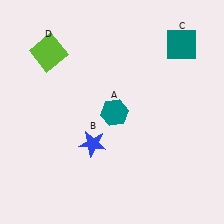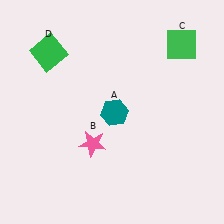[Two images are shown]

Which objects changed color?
B changed from blue to pink. C changed from teal to green. D changed from lime to green.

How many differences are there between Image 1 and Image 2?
There are 3 differences between the two images.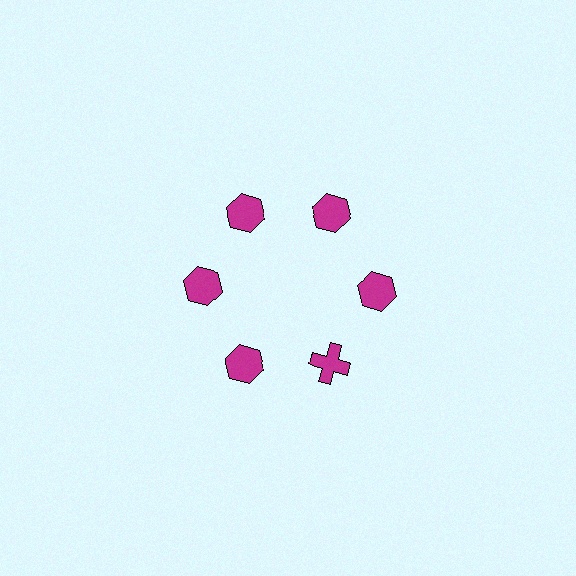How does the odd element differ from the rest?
It has a different shape: cross instead of hexagon.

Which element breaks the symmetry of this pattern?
The magenta cross at roughly the 5 o'clock position breaks the symmetry. All other shapes are magenta hexagons.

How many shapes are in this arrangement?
There are 6 shapes arranged in a ring pattern.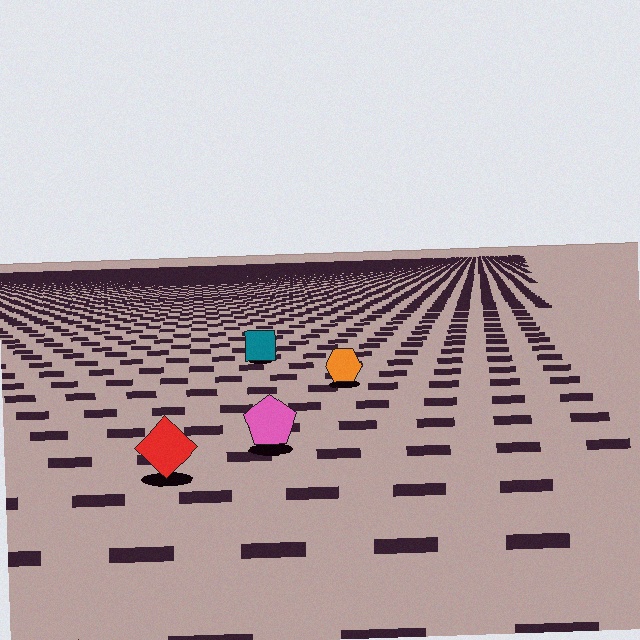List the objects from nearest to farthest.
From nearest to farthest: the red diamond, the pink pentagon, the orange hexagon, the teal square.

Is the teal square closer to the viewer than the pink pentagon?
No. The pink pentagon is closer — you can tell from the texture gradient: the ground texture is coarser near it.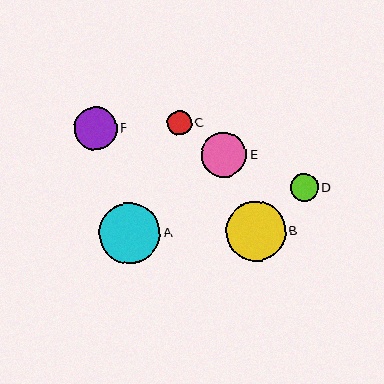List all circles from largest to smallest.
From largest to smallest: A, B, E, F, D, C.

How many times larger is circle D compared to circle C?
Circle D is approximately 1.1 times the size of circle C.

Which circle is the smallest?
Circle C is the smallest with a size of approximately 24 pixels.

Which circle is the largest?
Circle A is the largest with a size of approximately 61 pixels.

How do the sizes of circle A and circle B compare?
Circle A and circle B are approximately the same size.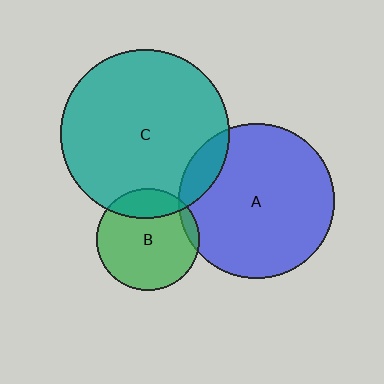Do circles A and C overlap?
Yes.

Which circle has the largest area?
Circle C (teal).